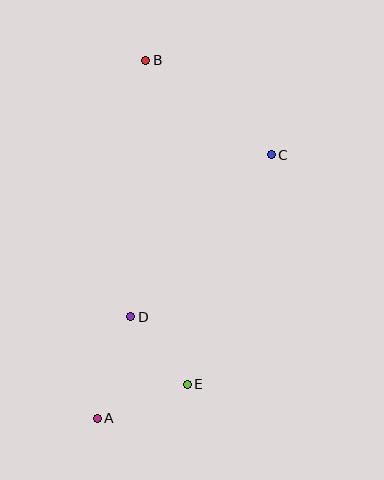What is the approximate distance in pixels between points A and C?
The distance between A and C is approximately 316 pixels.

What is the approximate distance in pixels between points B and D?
The distance between B and D is approximately 257 pixels.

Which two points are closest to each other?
Points D and E are closest to each other.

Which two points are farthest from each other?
Points A and B are farthest from each other.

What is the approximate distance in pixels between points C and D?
The distance between C and D is approximately 215 pixels.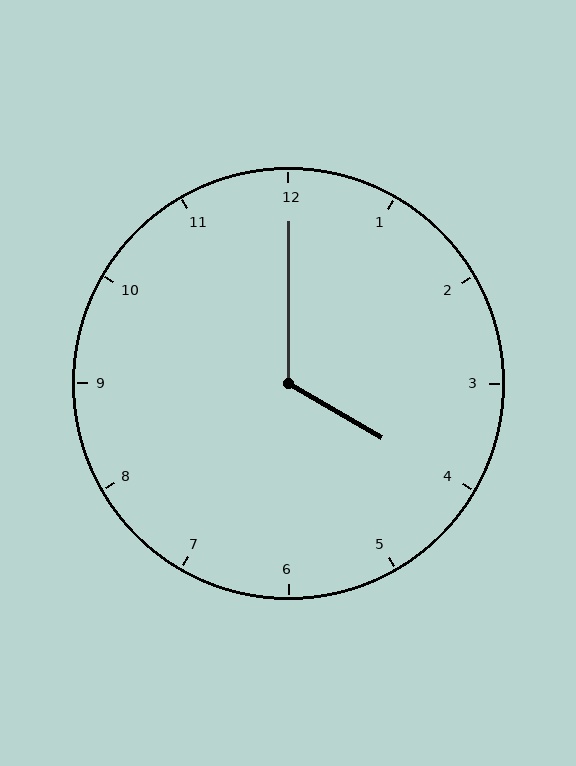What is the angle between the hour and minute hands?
Approximately 120 degrees.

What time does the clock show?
4:00.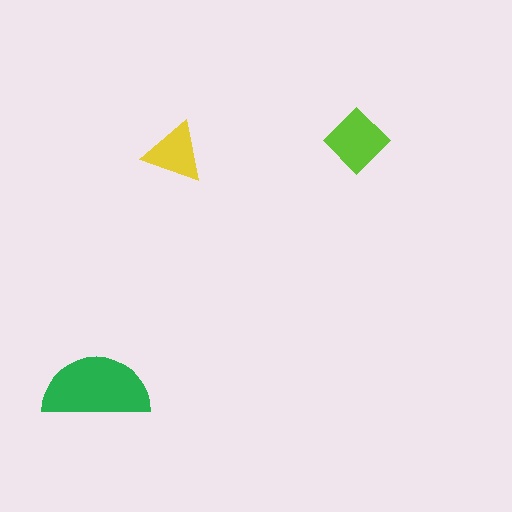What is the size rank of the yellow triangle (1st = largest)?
3rd.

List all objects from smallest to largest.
The yellow triangle, the lime diamond, the green semicircle.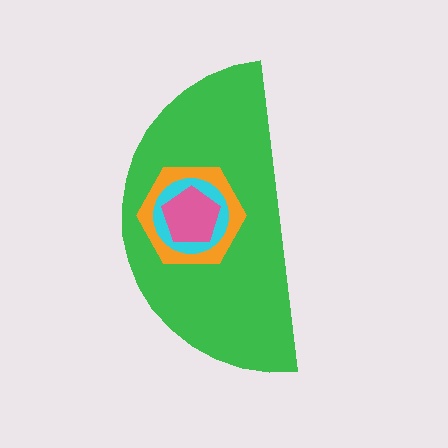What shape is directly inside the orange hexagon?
The cyan circle.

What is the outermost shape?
The green semicircle.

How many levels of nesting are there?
4.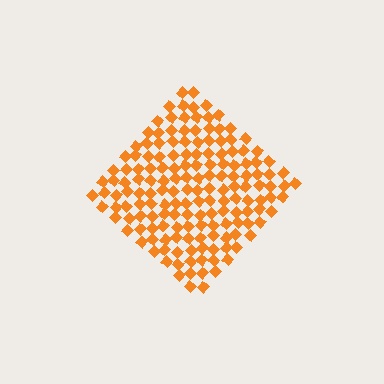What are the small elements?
The small elements are diamonds.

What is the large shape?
The large shape is a diamond.